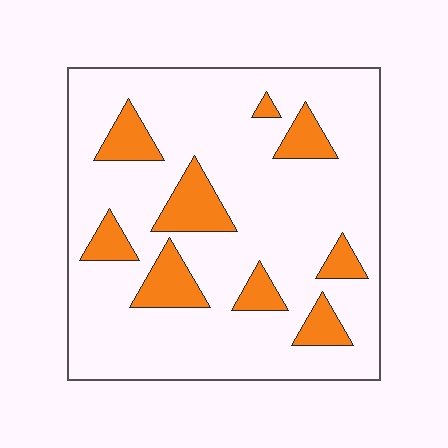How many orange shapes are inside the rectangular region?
9.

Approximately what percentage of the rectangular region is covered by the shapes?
Approximately 20%.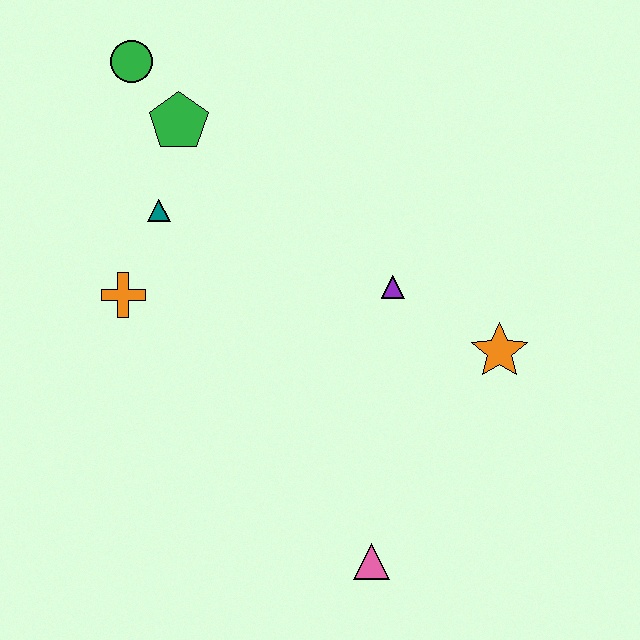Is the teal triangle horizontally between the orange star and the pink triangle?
No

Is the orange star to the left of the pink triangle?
No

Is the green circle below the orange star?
No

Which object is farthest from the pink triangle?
The green circle is farthest from the pink triangle.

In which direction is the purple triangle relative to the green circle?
The purple triangle is to the right of the green circle.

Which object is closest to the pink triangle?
The orange star is closest to the pink triangle.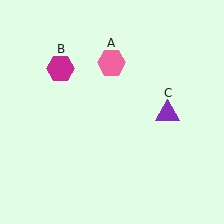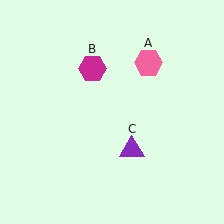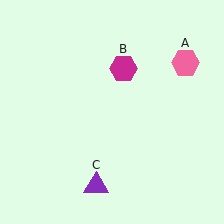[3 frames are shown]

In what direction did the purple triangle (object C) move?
The purple triangle (object C) moved down and to the left.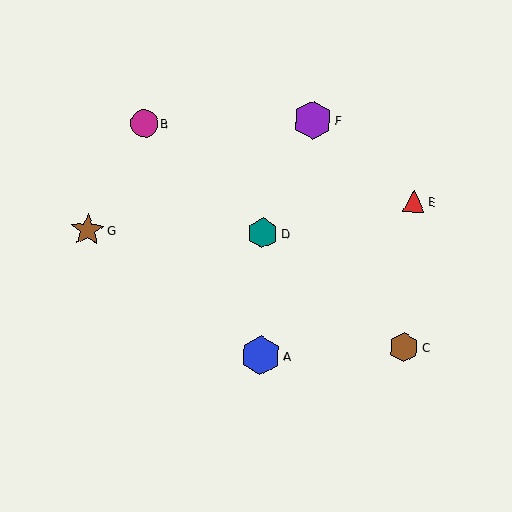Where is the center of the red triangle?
The center of the red triangle is at (414, 201).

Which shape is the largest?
The blue hexagon (labeled A) is the largest.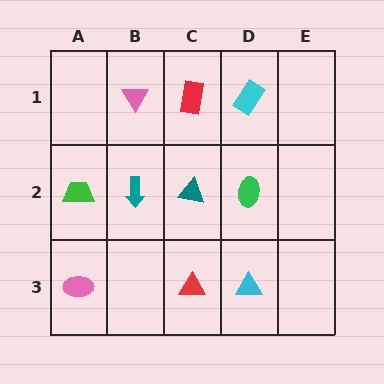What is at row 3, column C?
A red triangle.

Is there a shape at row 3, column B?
No, that cell is empty.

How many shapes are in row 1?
3 shapes.